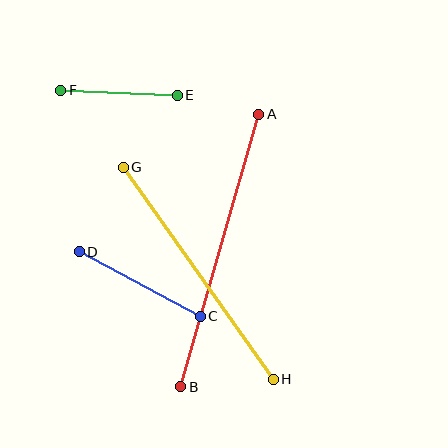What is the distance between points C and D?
The distance is approximately 137 pixels.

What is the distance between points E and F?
The distance is approximately 117 pixels.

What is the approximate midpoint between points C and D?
The midpoint is at approximately (140, 284) pixels.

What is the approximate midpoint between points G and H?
The midpoint is at approximately (198, 273) pixels.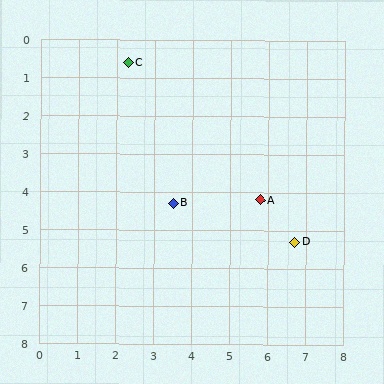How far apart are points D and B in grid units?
Points D and B are about 3.4 grid units apart.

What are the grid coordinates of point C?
Point C is at approximately (2.3, 0.6).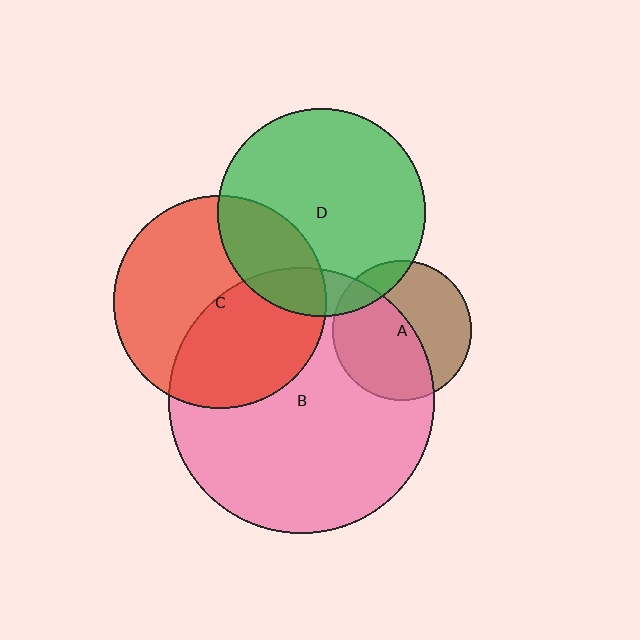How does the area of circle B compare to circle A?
Approximately 3.6 times.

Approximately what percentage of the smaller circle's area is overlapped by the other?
Approximately 55%.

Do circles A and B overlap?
Yes.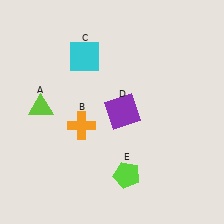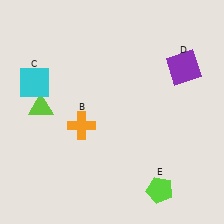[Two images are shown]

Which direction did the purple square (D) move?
The purple square (D) moved right.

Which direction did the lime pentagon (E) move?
The lime pentagon (E) moved right.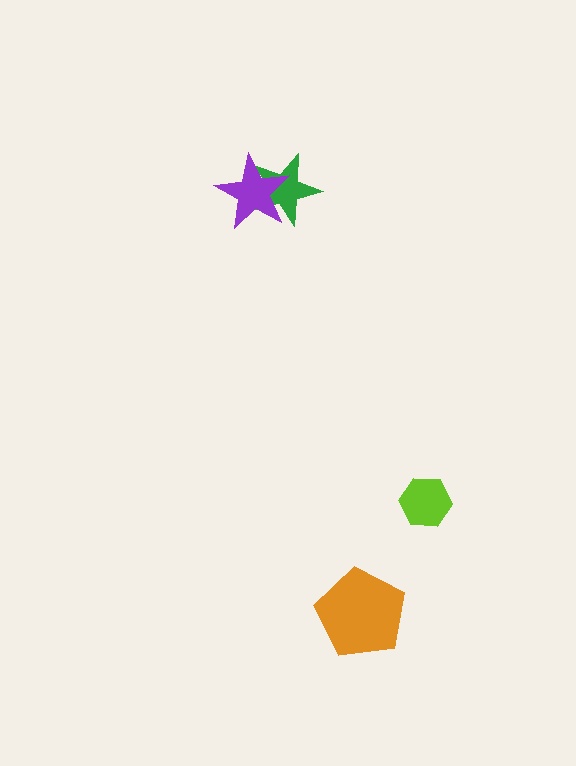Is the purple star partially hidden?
No, no other shape covers it.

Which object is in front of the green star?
The purple star is in front of the green star.